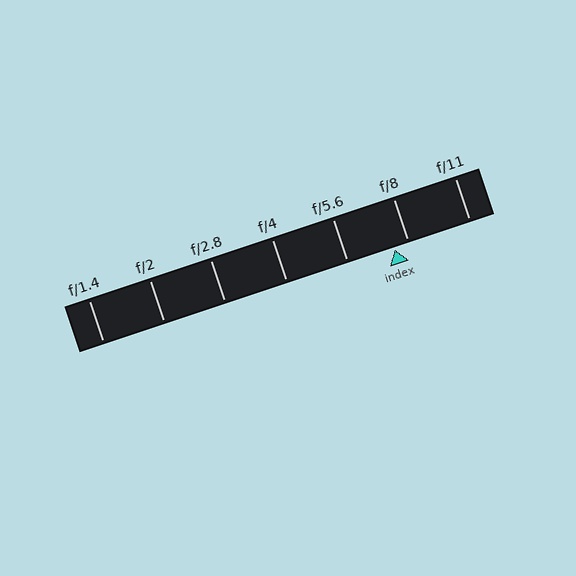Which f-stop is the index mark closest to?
The index mark is closest to f/8.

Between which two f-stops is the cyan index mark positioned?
The index mark is between f/5.6 and f/8.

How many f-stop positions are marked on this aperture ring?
There are 7 f-stop positions marked.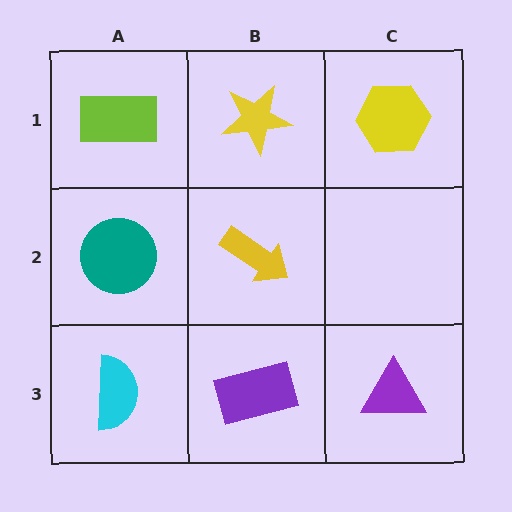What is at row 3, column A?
A cyan semicircle.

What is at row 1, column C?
A yellow hexagon.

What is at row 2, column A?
A teal circle.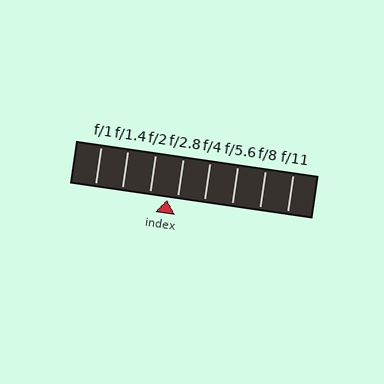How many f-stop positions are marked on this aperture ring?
There are 8 f-stop positions marked.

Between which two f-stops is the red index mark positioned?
The index mark is between f/2 and f/2.8.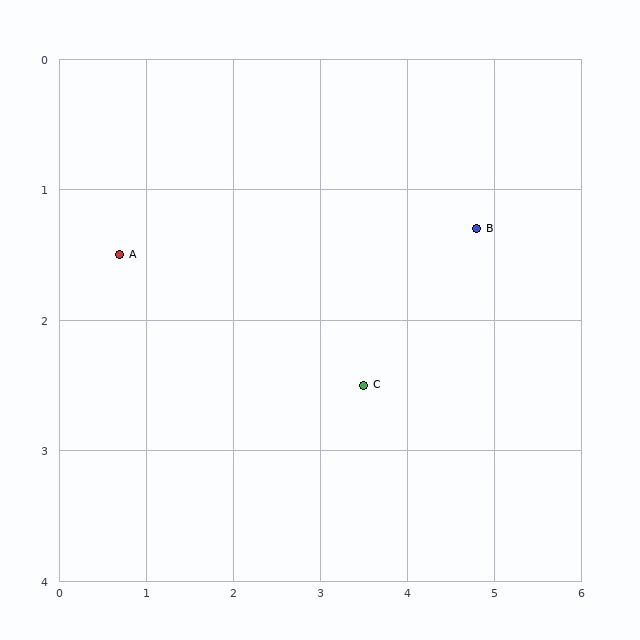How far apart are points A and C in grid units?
Points A and C are about 3.0 grid units apart.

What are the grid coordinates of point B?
Point B is at approximately (4.8, 1.3).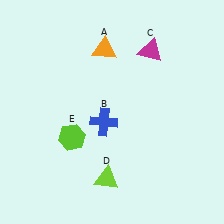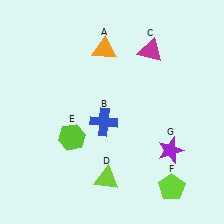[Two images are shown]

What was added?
A lime pentagon (F), a purple star (G) were added in Image 2.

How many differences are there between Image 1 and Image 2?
There are 2 differences between the two images.